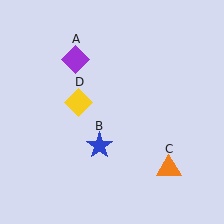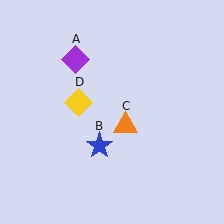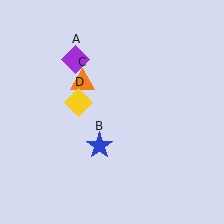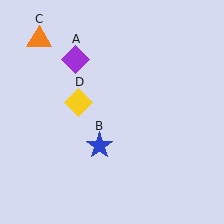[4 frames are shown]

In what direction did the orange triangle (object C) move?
The orange triangle (object C) moved up and to the left.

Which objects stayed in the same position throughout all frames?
Purple diamond (object A) and blue star (object B) and yellow diamond (object D) remained stationary.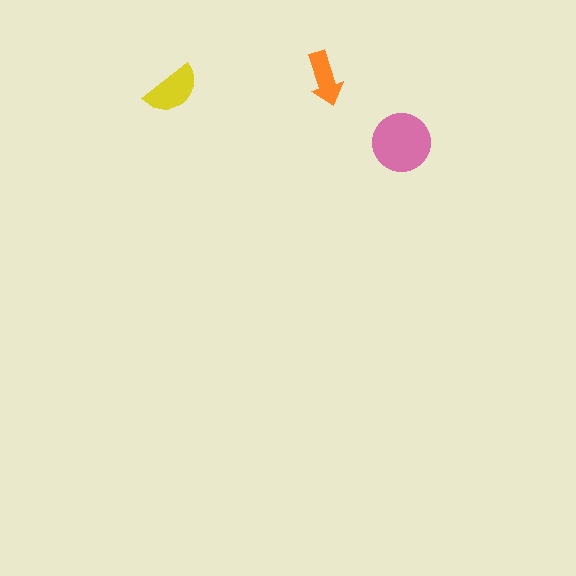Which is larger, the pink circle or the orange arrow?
The pink circle.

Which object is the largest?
The pink circle.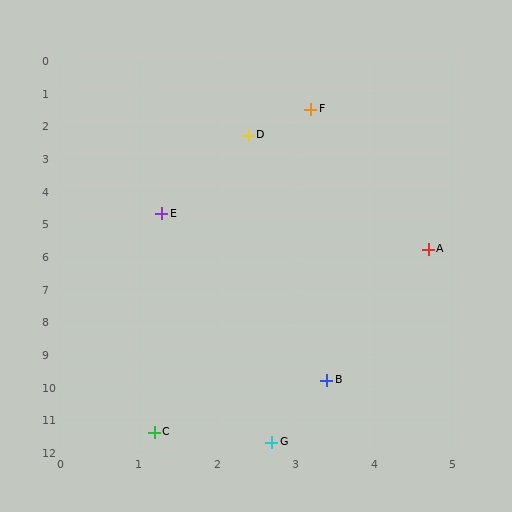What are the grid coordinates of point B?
Point B is at approximately (3.4, 9.8).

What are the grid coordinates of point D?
Point D is at approximately (2.4, 2.3).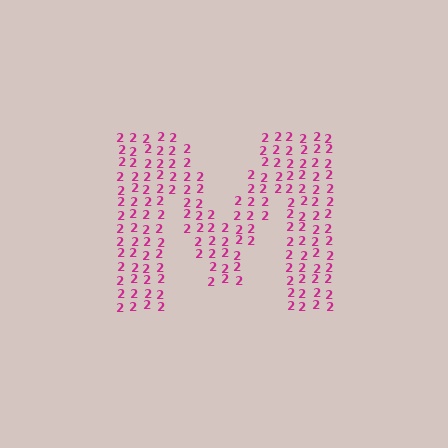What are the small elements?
The small elements are digit 2's.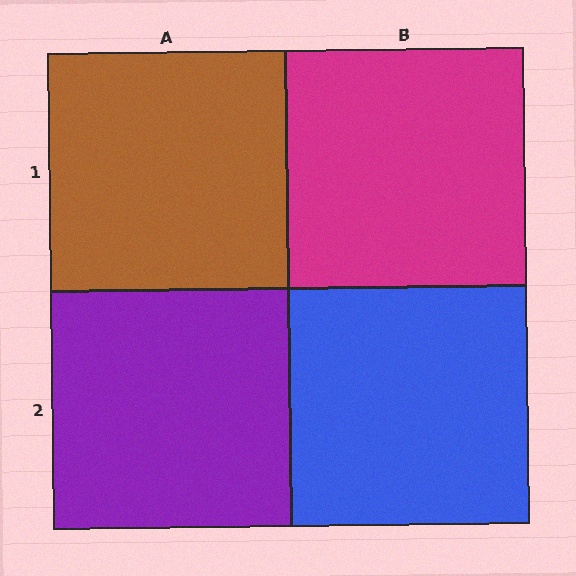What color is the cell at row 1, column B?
Magenta.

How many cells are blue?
1 cell is blue.